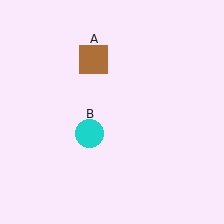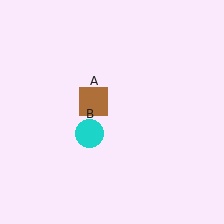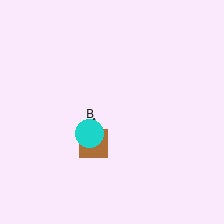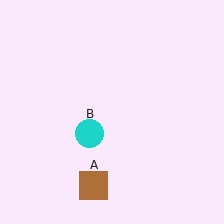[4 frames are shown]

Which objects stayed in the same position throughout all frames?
Cyan circle (object B) remained stationary.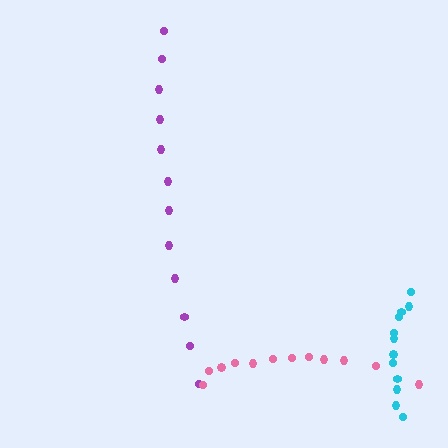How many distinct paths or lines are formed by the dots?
There are 3 distinct paths.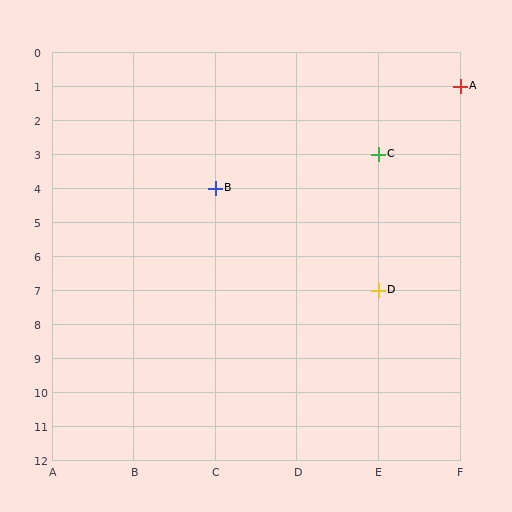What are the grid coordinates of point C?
Point C is at grid coordinates (E, 3).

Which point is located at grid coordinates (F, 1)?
Point A is at (F, 1).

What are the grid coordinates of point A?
Point A is at grid coordinates (F, 1).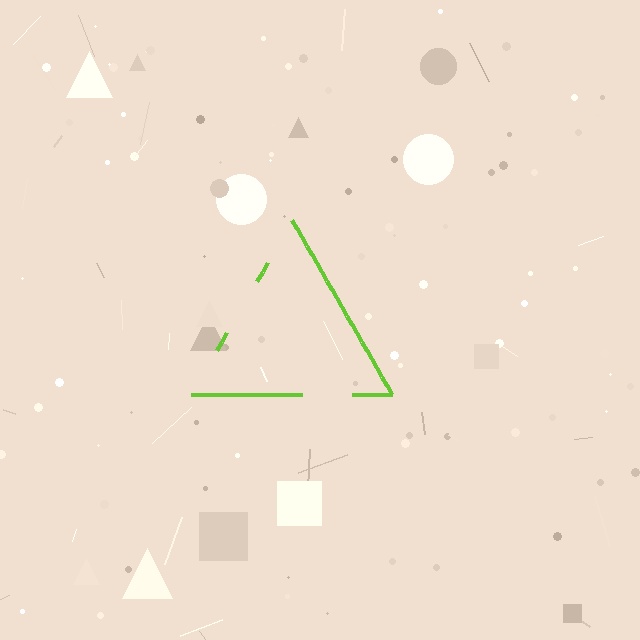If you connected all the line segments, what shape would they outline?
They would outline a triangle.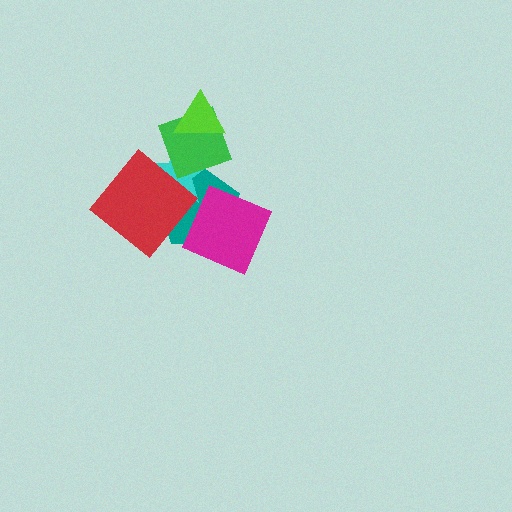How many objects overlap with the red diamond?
2 objects overlap with the red diamond.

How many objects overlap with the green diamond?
3 objects overlap with the green diamond.